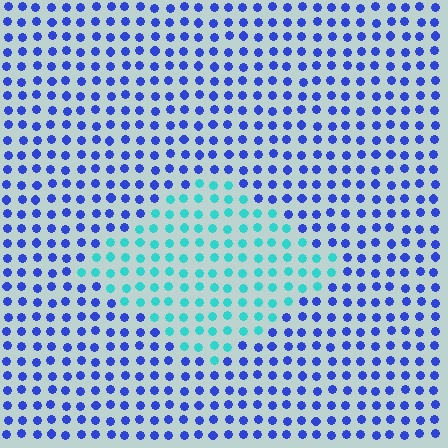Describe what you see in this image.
The image is filled with small blue elements in a uniform arrangement. A diamond-shaped region is visible where the elements are tinted to a slightly different hue, forming a subtle color boundary.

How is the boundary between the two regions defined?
The boundary is defined purely by a slight shift in hue (about 56 degrees). Spacing, size, and orientation are identical on both sides.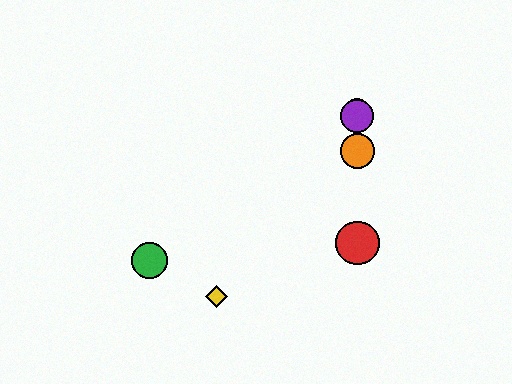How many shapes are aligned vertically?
4 shapes (the red circle, the blue circle, the purple circle, the orange circle) are aligned vertically.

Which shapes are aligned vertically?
The red circle, the blue circle, the purple circle, the orange circle are aligned vertically.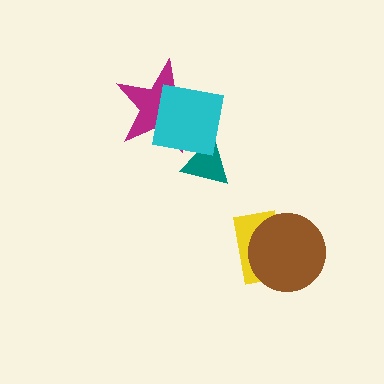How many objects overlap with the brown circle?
1 object overlaps with the brown circle.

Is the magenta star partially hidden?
Yes, it is partially covered by another shape.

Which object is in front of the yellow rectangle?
The brown circle is in front of the yellow rectangle.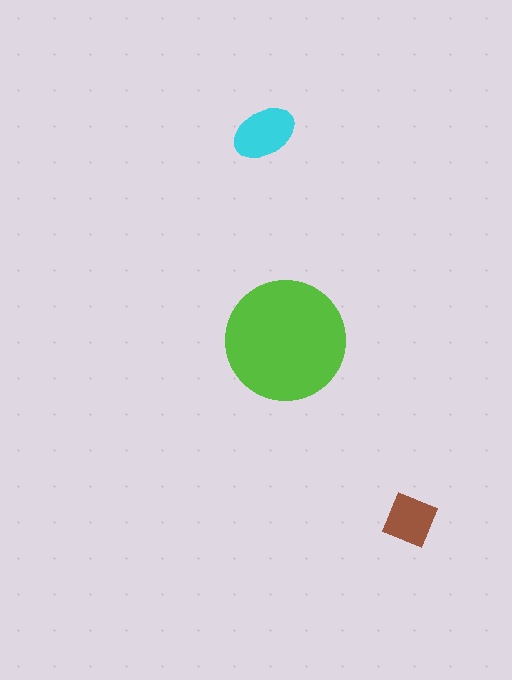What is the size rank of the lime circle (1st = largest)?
1st.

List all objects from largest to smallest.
The lime circle, the cyan ellipse, the brown square.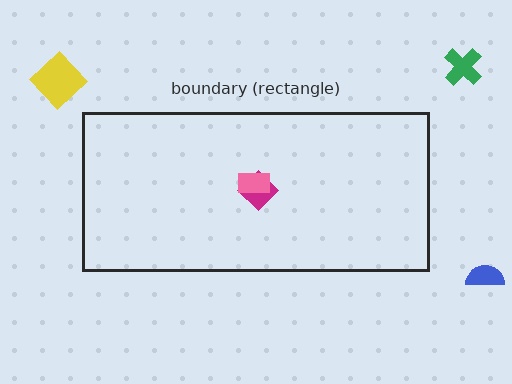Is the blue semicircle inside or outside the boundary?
Outside.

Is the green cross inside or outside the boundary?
Outside.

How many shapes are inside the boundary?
2 inside, 3 outside.